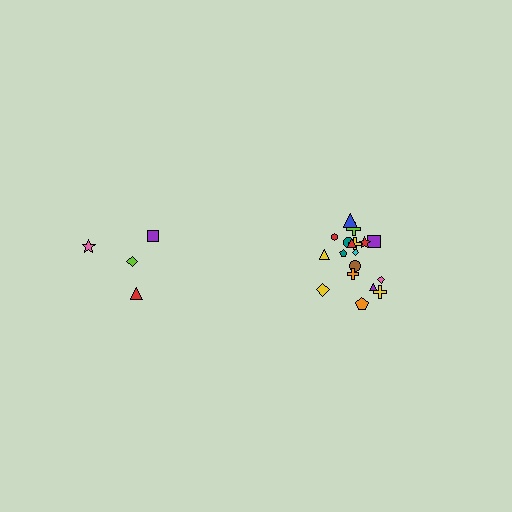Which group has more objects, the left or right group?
The right group.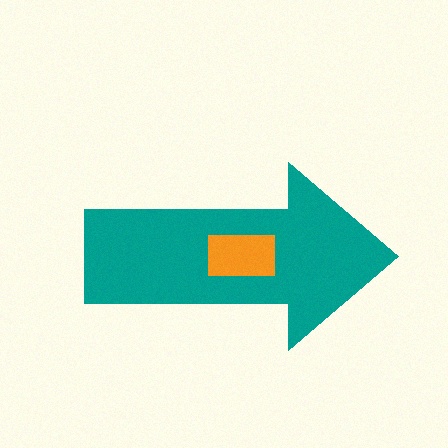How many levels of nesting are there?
2.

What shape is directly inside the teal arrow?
The orange rectangle.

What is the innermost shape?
The orange rectangle.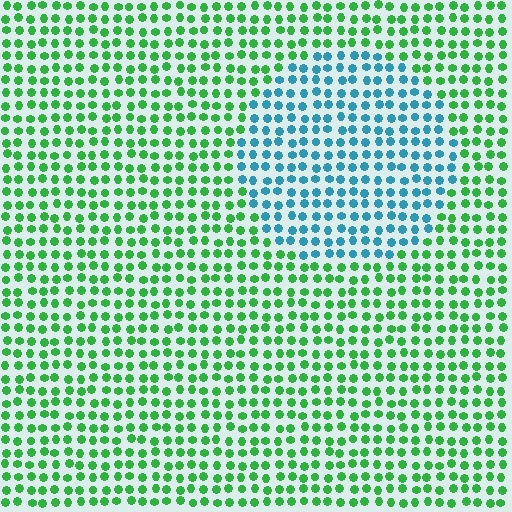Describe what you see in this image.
The image is filled with small green elements in a uniform arrangement. A circle-shaped region is visible where the elements are tinted to a slightly different hue, forming a subtle color boundary.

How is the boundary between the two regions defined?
The boundary is defined purely by a slight shift in hue (about 65 degrees). Spacing, size, and orientation are identical on both sides.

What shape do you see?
I see a circle.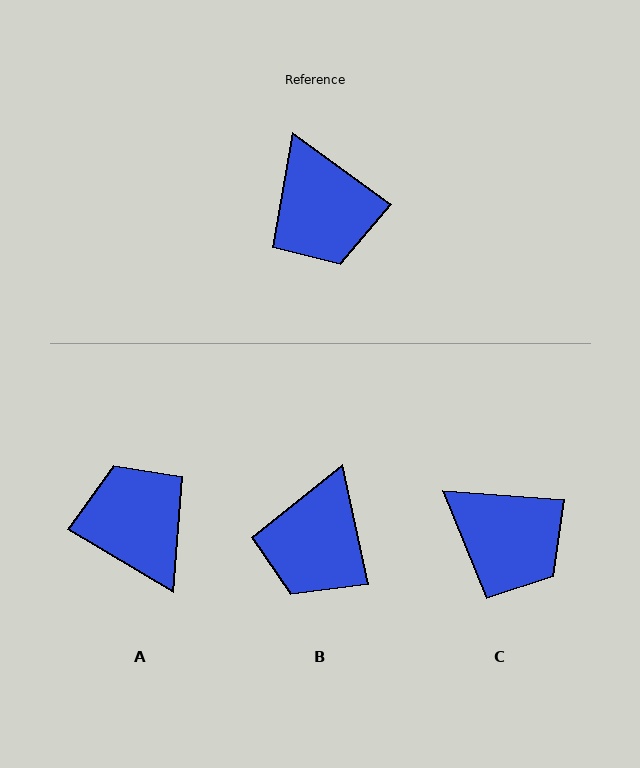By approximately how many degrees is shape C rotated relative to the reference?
Approximately 32 degrees counter-clockwise.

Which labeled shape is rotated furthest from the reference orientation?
A, about 175 degrees away.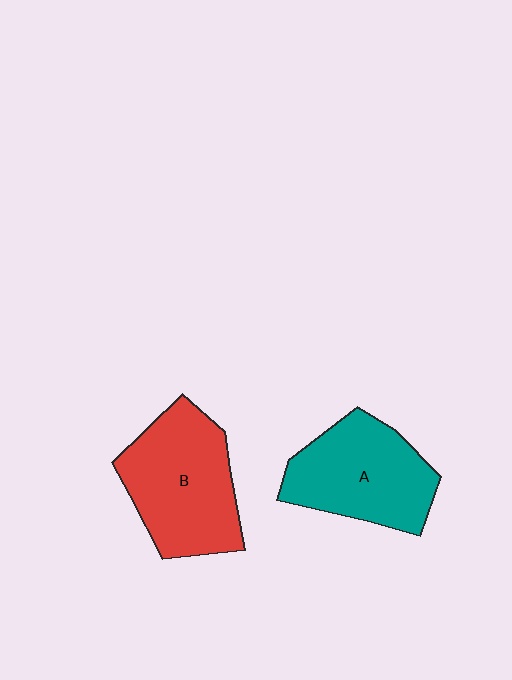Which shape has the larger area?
Shape B (red).